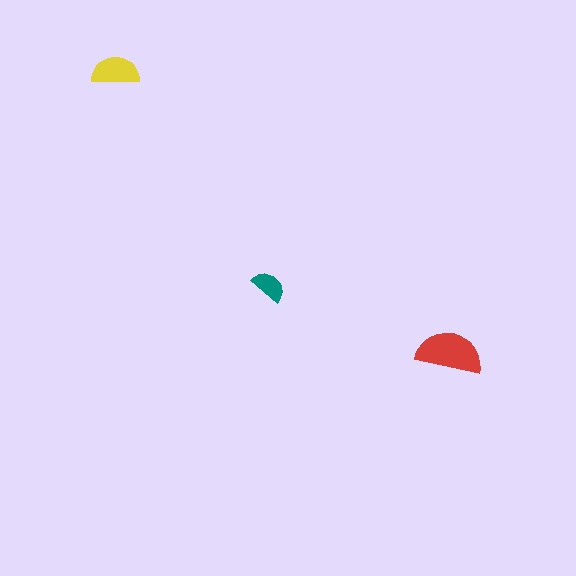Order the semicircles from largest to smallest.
the red one, the yellow one, the teal one.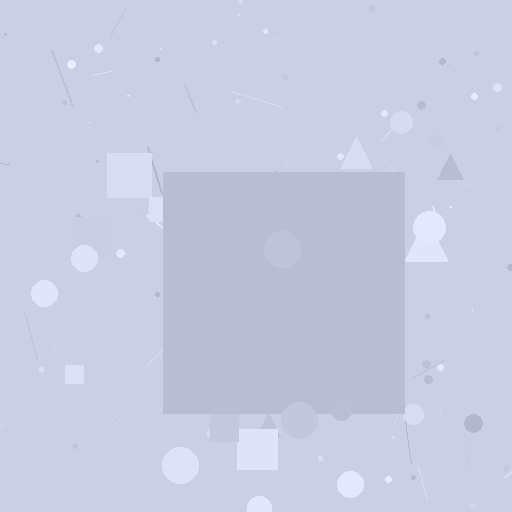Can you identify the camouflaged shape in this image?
The camouflaged shape is a square.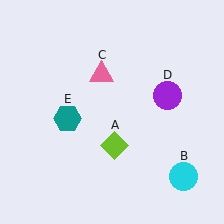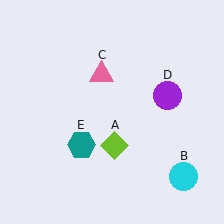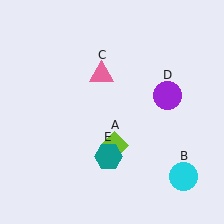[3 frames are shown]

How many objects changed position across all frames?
1 object changed position: teal hexagon (object E).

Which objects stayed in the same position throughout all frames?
Lime diamond (object A) and cyan circle (object B) and pink triangle (object C) and purple circle (object D) remained stationary.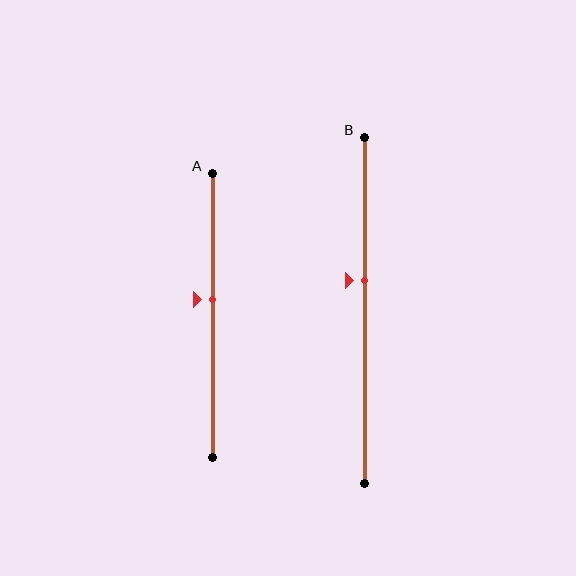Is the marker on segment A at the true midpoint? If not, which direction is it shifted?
No, the marker on segment A is shifted upward by about 6% of the segment length.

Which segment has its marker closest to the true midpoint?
Segment A has its marker closest to the true midpoint.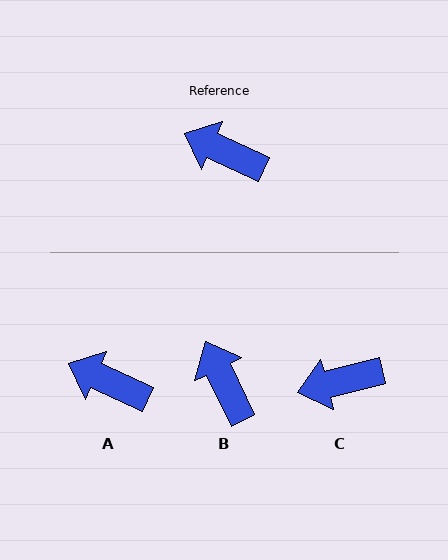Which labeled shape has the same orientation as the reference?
A.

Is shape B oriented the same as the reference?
No, it is off by about 40 degrees.